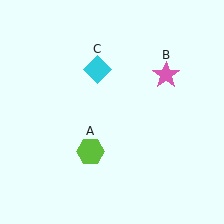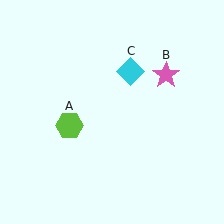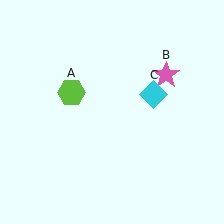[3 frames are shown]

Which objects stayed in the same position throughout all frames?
Pink star (object B) remained stationary.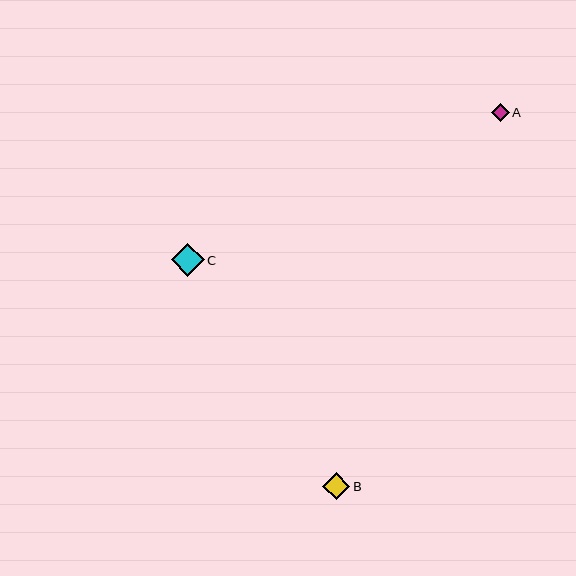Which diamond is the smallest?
Diamond A is the smallest with a size of approximately 18 pixels.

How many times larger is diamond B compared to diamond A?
Diamond B is approximately 1.5 times the size of diamond A.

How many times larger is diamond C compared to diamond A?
Diamond C is approximately 1.8 times the size of diamond A.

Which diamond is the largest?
Diamond C is the largest with a size of approximately 33 pixels.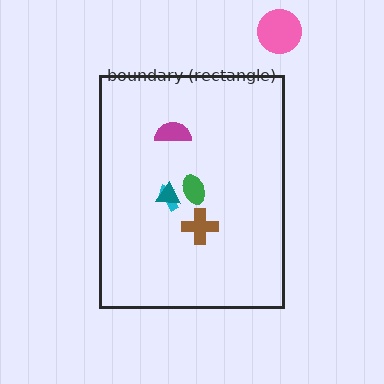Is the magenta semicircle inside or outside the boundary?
Inside.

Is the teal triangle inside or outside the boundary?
Inside.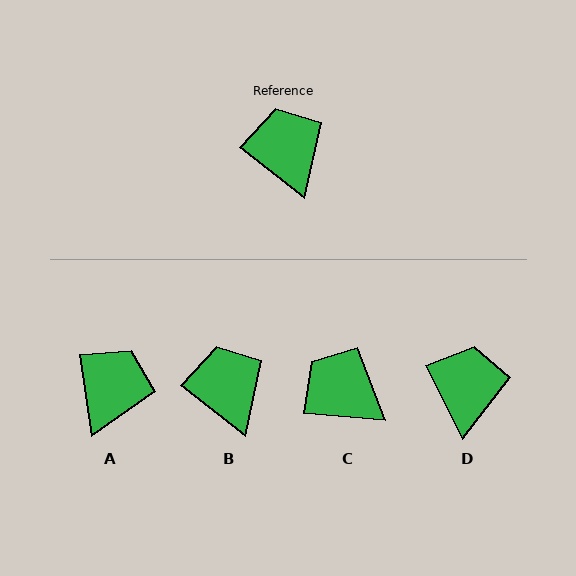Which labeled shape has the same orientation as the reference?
B.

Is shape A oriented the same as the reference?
No, it is off by about 43 degrees.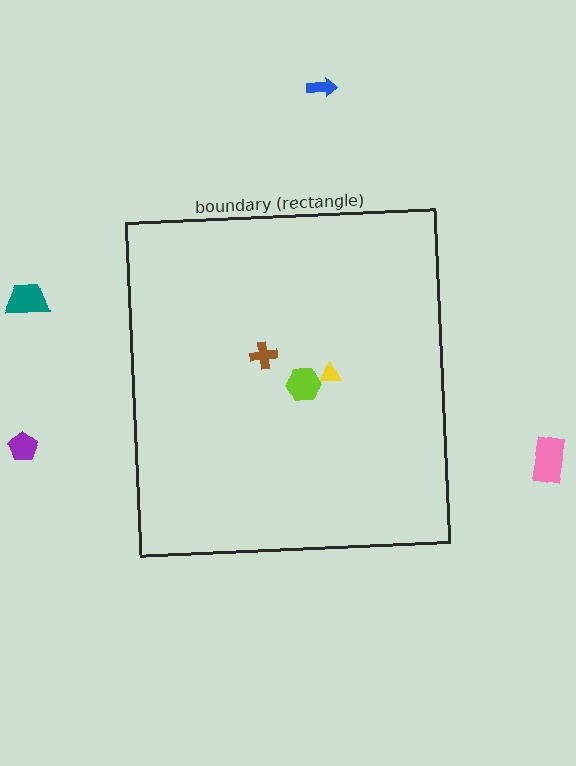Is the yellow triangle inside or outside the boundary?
Inside.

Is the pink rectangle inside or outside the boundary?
Outside.